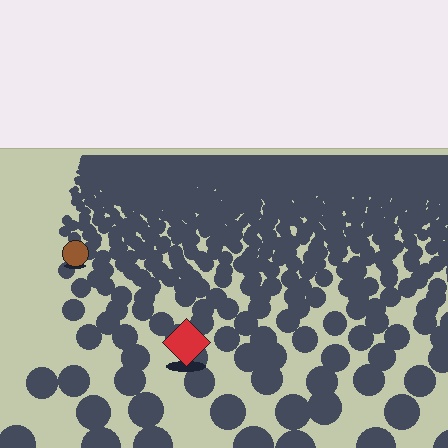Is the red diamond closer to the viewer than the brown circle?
Yes. The red diamond is closer — you can tell from the texture gradient: the ground texture is coarser near it.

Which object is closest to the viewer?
The red diamond is closest. The texture marks near it are larger and more spread out.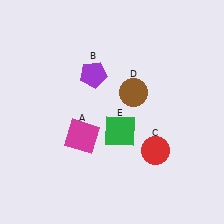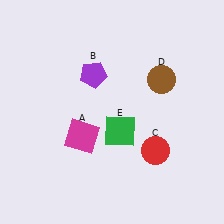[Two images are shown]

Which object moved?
The brown circle (D) moved right.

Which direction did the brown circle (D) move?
The brown circle (D) moved right.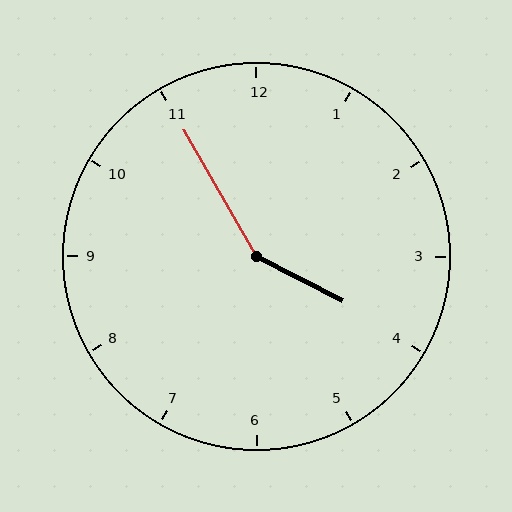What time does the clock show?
3:55.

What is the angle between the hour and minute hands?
Approximately 148 degrees.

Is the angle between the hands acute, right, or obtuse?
It is obtuse.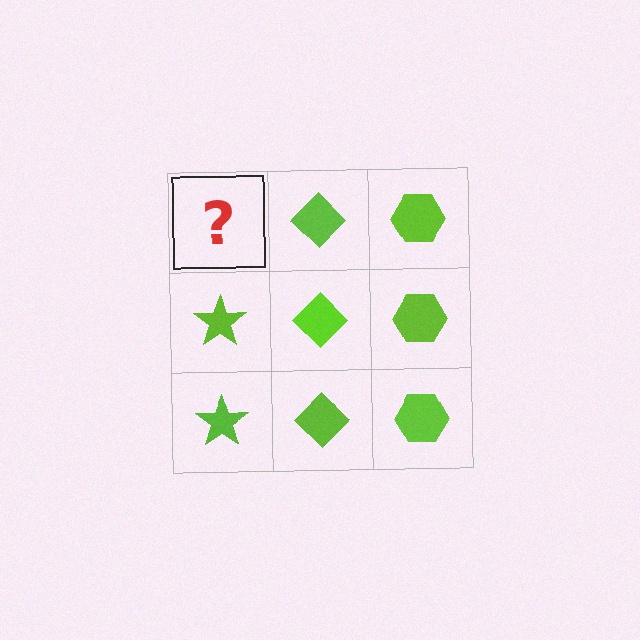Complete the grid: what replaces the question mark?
The question mark should be replaced with a lime star.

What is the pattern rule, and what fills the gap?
The rule is that each column has a consistent shape. The gap should be filled with a lime star.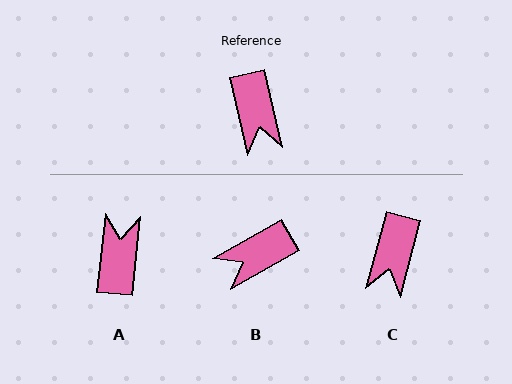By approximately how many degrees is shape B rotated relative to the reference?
Approximately 73 degrees clockwise.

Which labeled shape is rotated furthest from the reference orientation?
A, about 161 degrees away.